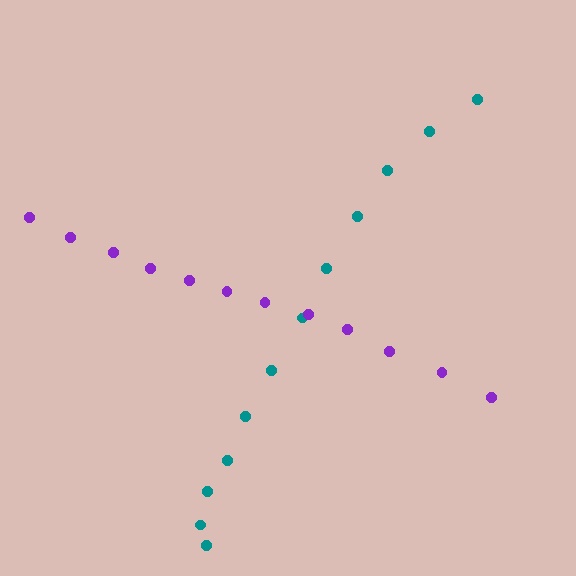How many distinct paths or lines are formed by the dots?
There are 2 distinct paths.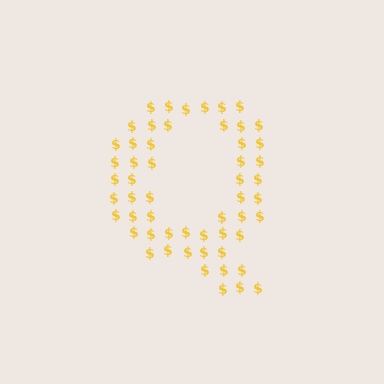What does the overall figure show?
The overall figure shows the letter Q.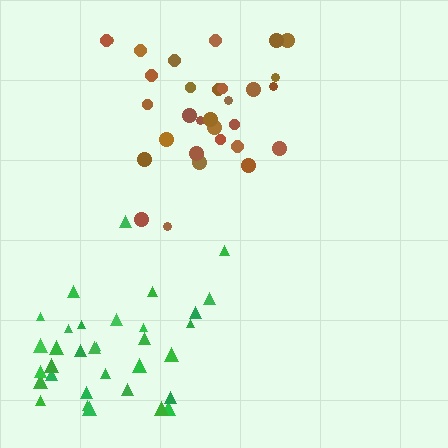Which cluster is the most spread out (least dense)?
Green.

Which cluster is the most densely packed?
Brown.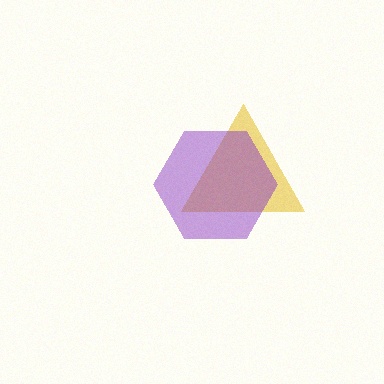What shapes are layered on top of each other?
The layered shapes are: a yellow triangle, a purple hexagon.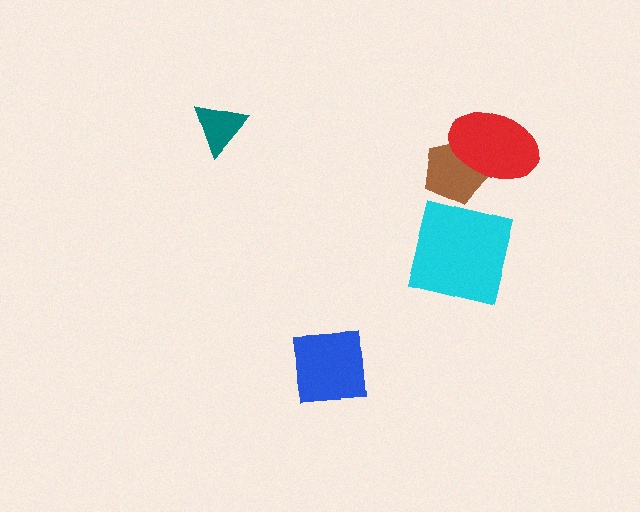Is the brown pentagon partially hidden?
Yes, it is partially covered by another shape.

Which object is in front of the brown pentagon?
The red ellipse is in front of the brown pentagon.